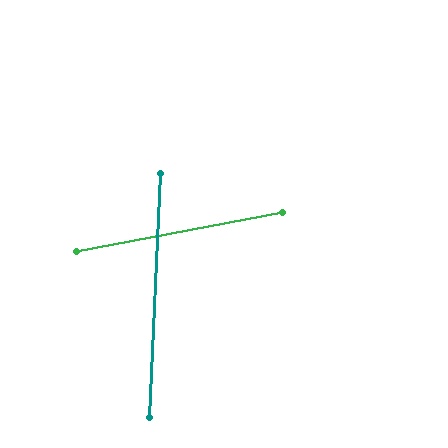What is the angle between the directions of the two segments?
Approximately 77 degrees.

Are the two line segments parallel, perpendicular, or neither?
Neither parallel nor perpendicular — they differ by about 77°.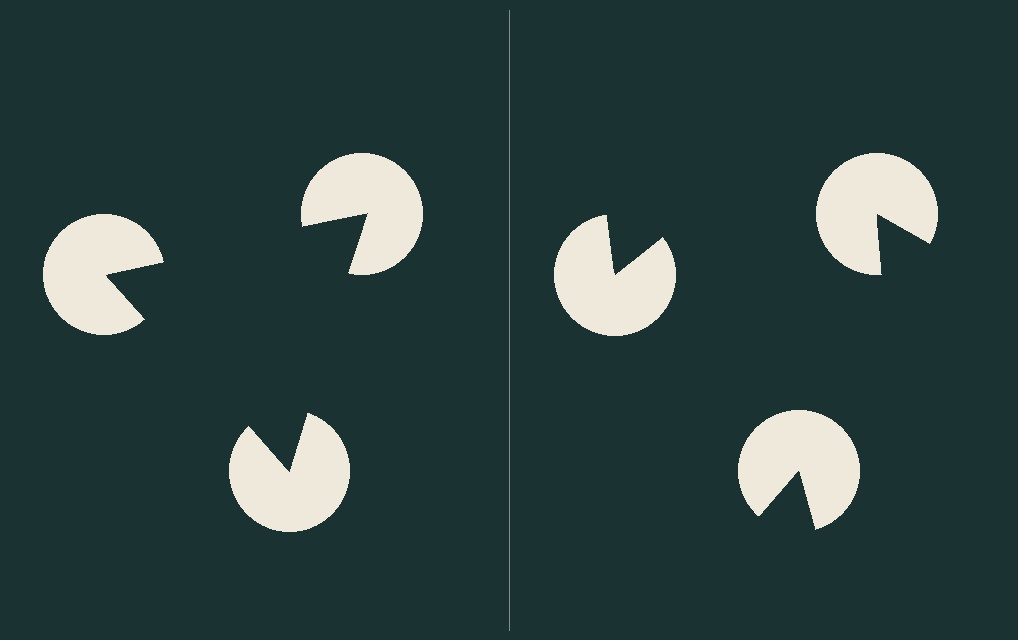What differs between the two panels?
The pac-man discs are positioned identically on both sides; only the wedge orientations differ. On the left they align to a triangle; on the right they are misaligned.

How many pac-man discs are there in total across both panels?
6 — 3 on each side.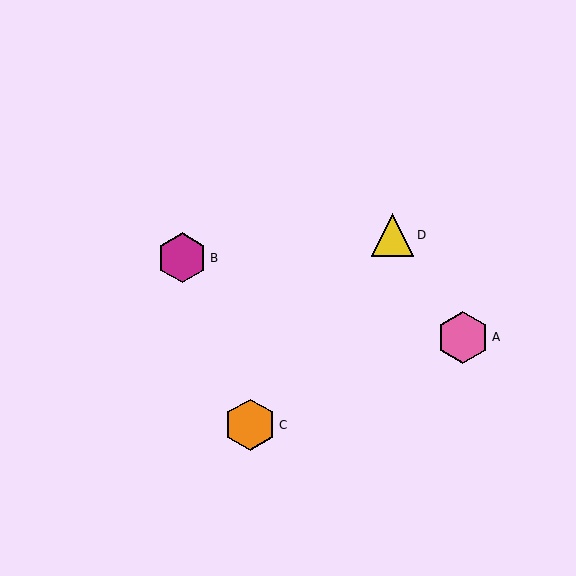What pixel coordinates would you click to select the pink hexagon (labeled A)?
Click at (463, 337) to select the pink hexagon A.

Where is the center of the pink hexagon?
The center of the pink hexagon is at (463, 337).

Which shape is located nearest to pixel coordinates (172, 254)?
The magenta hexagon (labeled B) at (182, 258) is nearest to that location.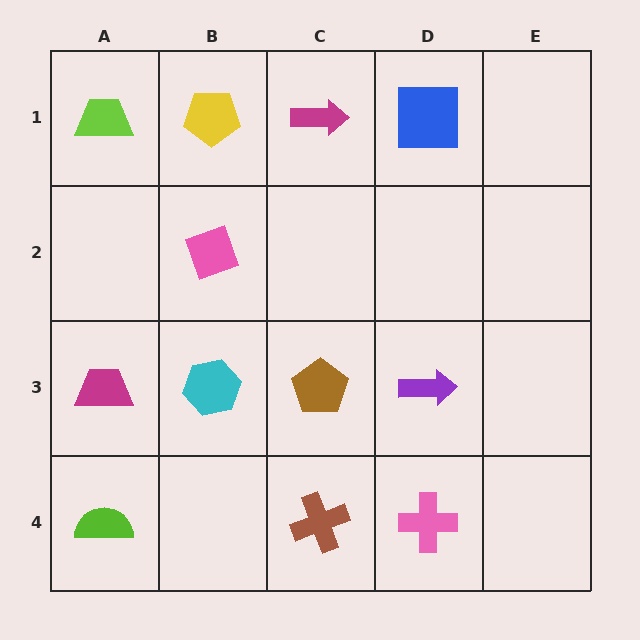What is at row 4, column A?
A lime semicircle.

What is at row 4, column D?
A pink cross.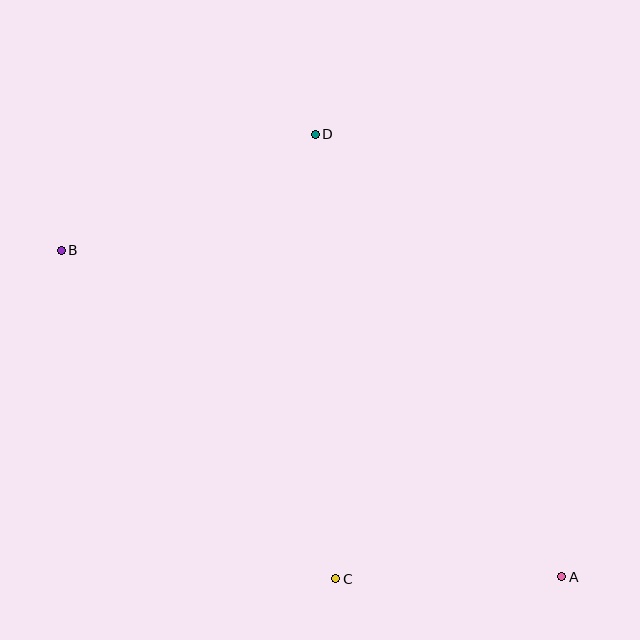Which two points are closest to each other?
Points A and C are closest to each other.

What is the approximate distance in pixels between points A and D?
The distance between A and D is approximately 507 pixels.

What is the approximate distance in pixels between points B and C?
The distance between B and C is approximately 428 pixels.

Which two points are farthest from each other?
Points A and B are farthest from each other.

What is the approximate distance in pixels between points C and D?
The distance between C and D is approximately 445 pixels.